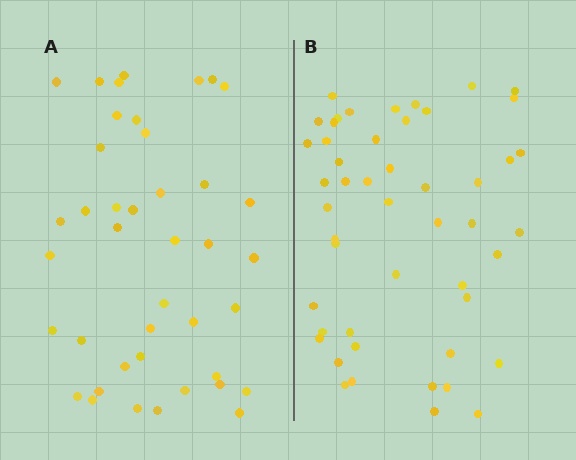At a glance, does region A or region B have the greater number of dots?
Region B (the right region) has more dots.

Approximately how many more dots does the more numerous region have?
Region B has roughly 8 or so more dots than region A.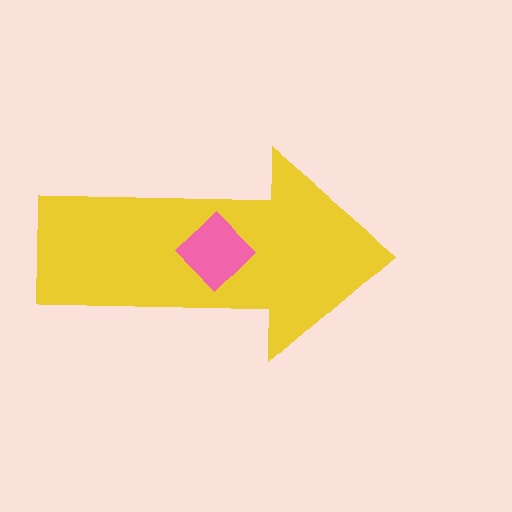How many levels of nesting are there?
2.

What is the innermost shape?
The pink diamond.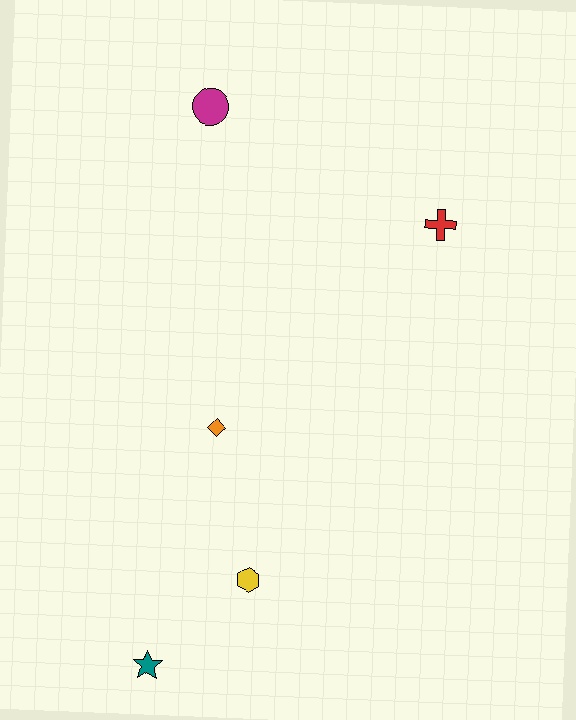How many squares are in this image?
There are no squares.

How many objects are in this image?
There are 5 objects.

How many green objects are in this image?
There are no green objects.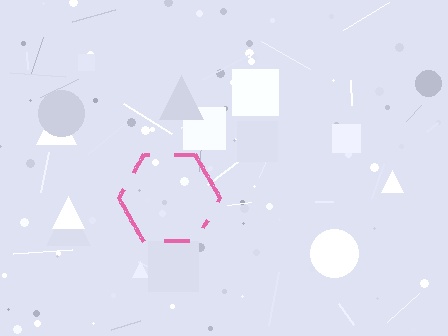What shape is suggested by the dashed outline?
The dashed outline suggests a hexagon.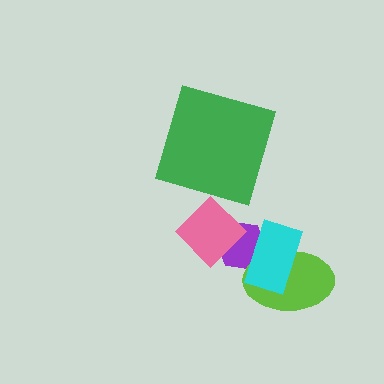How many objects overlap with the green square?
0 objects overlap with the green square.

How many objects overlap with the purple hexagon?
3 objects overlap with the purple hexagon.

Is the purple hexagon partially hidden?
Yes, it is partially covered by another shape.